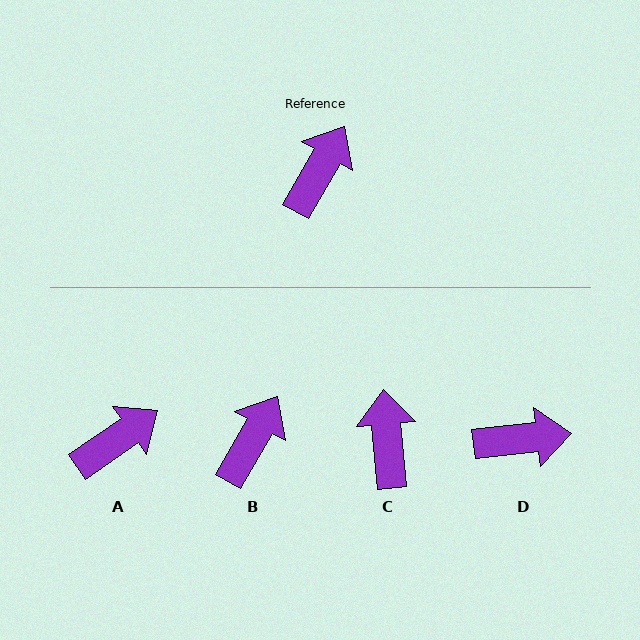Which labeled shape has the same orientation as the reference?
B.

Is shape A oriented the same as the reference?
No, it is off by about 25 degrees.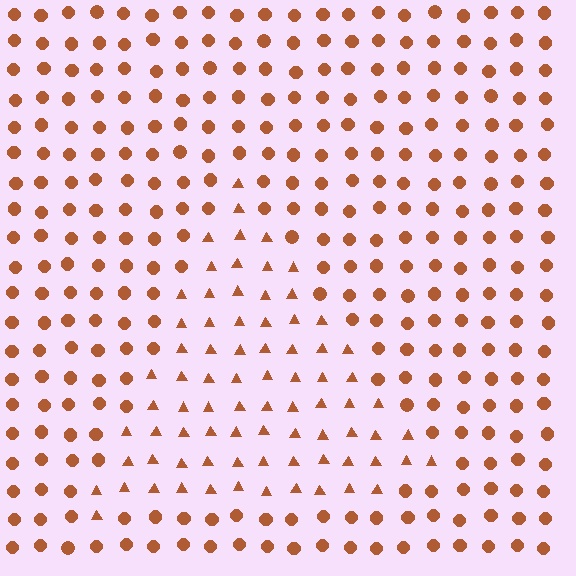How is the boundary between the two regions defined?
The boundary is defined by a change in element shape: triangles inside vs. circles outside. All elements share the same color and spacing.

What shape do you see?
I see a triangle.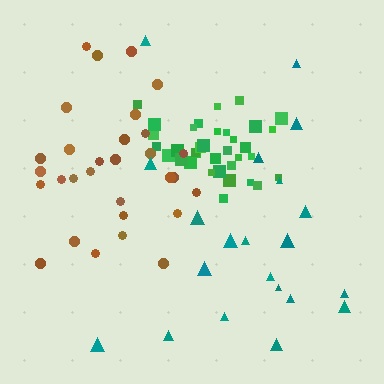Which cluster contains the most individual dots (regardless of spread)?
Green (35).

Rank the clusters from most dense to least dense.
green, brown, teal.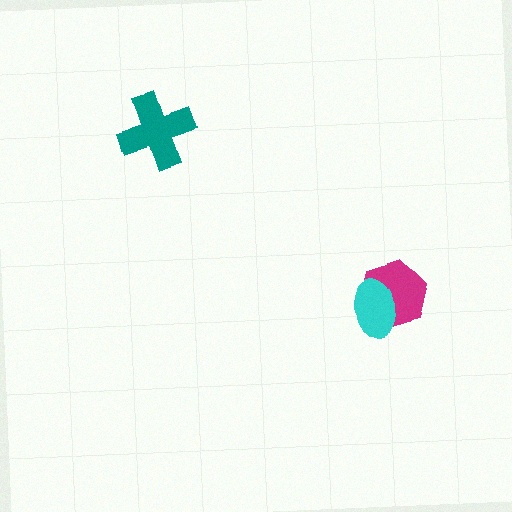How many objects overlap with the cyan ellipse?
1 object overlaps with the cyan ellipse.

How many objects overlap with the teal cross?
0 objects overlap with the teal cross.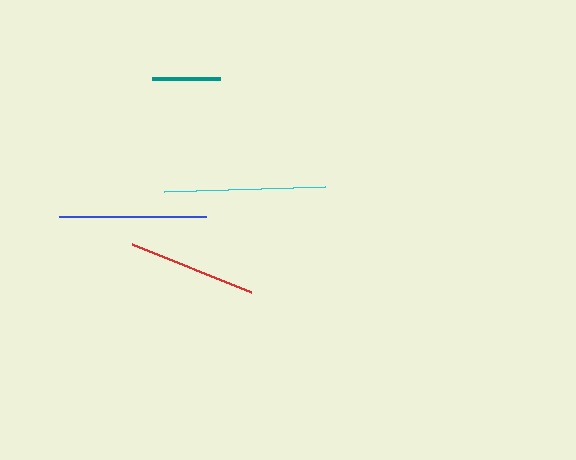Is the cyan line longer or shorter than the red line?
The cyan line is longer than the red line.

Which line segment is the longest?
The cyan line is the longest at approximately 161 pixels.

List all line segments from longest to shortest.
From longest to shortest: cyan, blue, red, teal.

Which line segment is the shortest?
The teal line is the shortest at approximately 69 pixels.